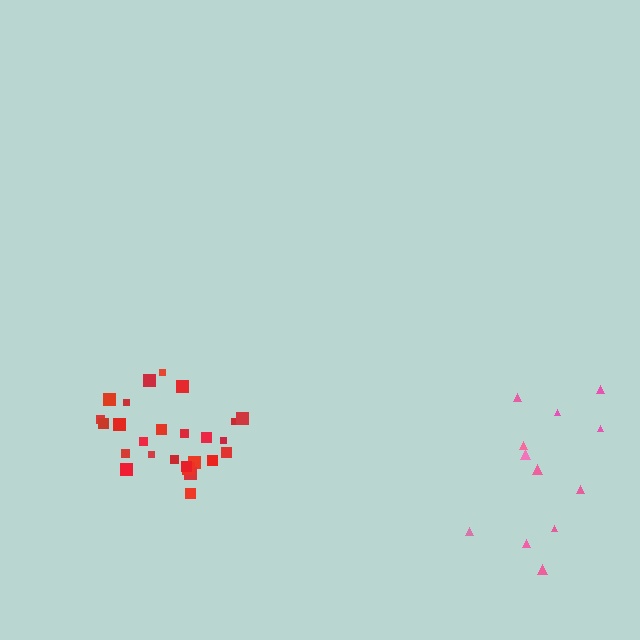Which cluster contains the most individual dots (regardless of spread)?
Red (26).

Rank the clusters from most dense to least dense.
red, pink.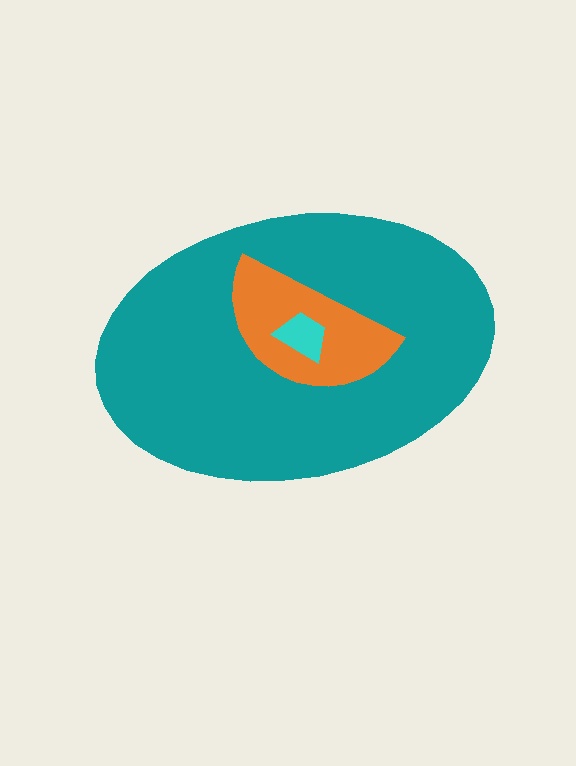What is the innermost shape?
The cyan trapezoid.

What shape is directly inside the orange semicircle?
The cyan trapezoid.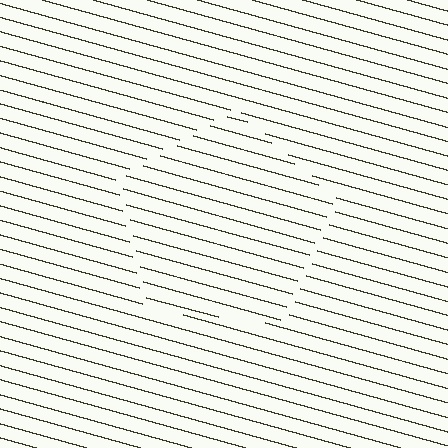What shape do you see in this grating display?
An illusory pentagon. The interior of the shape contains the same grating, shifted by half a period — the contour is defined by the phase discontinuity where line-ends from the inner and outer gratings abut.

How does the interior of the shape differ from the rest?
The interior of the shape contains the same grating, shifted by half a period — the contour is defined by the phase discontinuity where line-ends from the inner and outer gratings abut.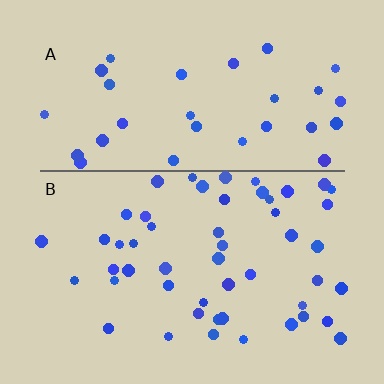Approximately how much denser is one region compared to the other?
Approximately 1.6× — region B over region A.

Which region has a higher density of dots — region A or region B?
B (the bottom).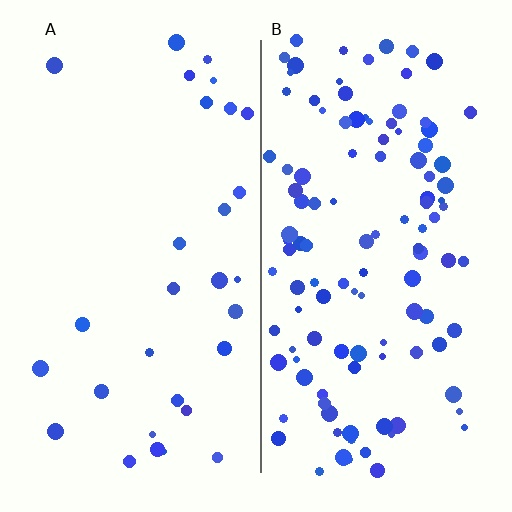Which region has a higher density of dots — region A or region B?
B (the right).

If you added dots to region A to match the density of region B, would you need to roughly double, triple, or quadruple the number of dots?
Approximately quadruple.